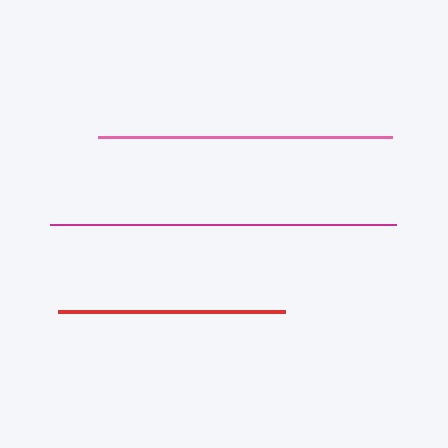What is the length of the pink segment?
The pink segment is approximately 294 pixels long.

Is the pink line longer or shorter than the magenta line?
The magenta line is longer than the pink line.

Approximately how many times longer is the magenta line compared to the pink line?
The magenta line is approximately 1.2 times the length of the pink line.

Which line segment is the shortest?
The red line is the shortest at approximately 227 pixels.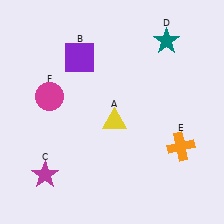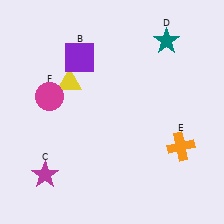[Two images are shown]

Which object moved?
The yellow triangle (A) moved left.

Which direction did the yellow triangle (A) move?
The yellow triangle (A) moved left.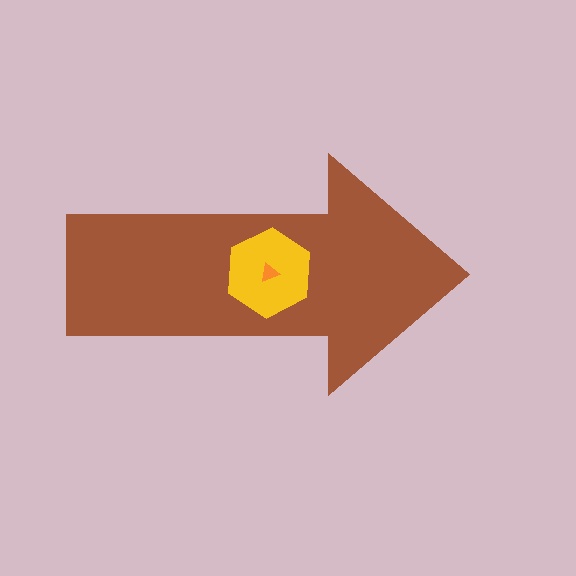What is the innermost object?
The orange triangle.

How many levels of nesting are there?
3.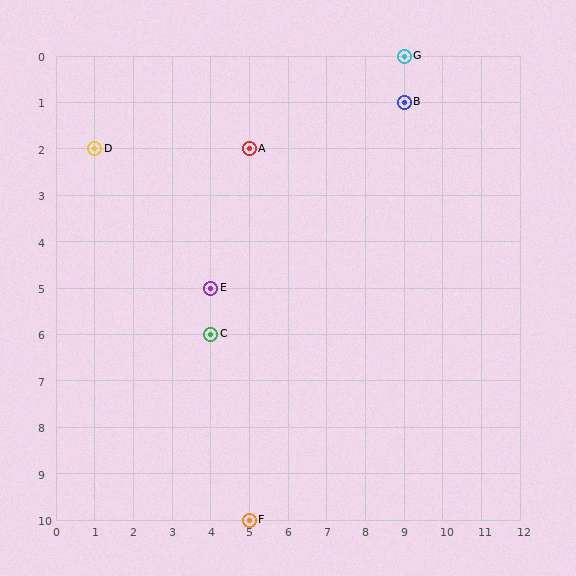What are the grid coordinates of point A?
Point A is at grid coordinates (5, 2).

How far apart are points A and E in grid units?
Points A and E are 1 column and 3 rows apart (about 3.2 grid units diagonally).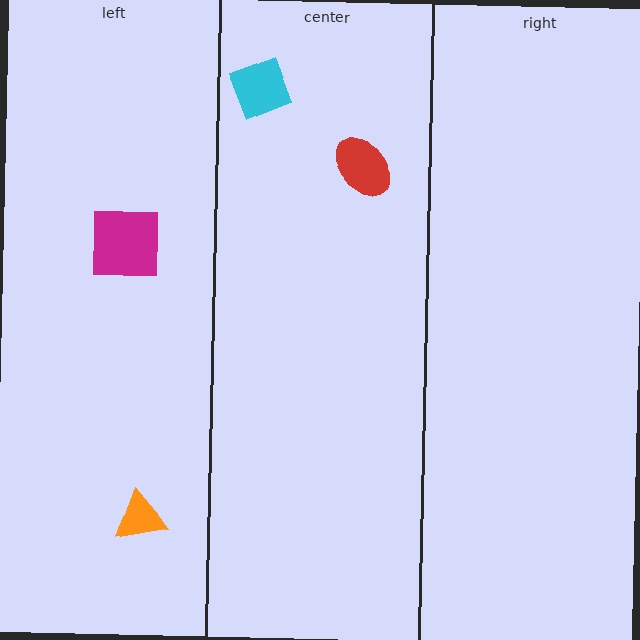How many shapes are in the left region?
2.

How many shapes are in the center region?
2.